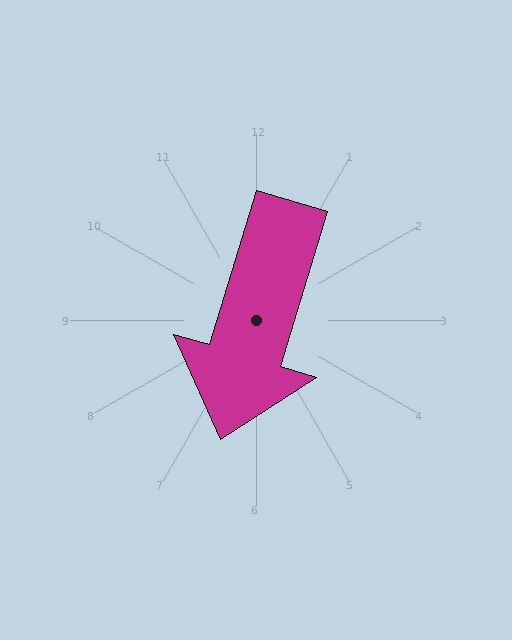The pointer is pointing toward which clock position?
Roughly 7 o'clock.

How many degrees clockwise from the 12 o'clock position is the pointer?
Approximately 197 degrees.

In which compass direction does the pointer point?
South.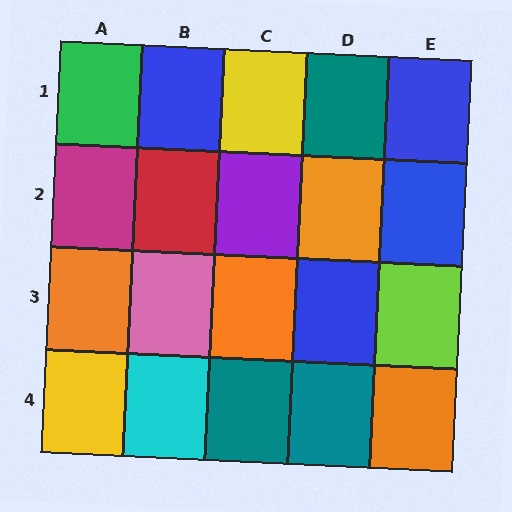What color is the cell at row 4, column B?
Cyan.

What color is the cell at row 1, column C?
Yellow.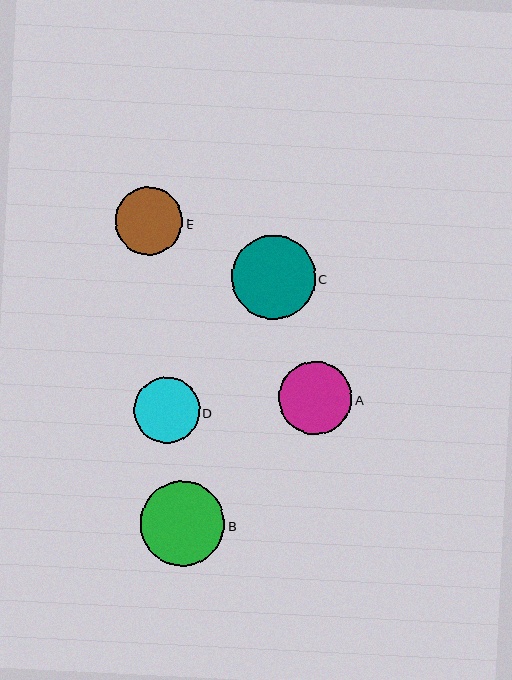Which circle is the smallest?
Circle D is the smallest with a size of approximately 65 pixels.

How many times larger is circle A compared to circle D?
Circle A is approximately 1.1 times the size of circle D.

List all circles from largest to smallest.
From largest to smallest: B, C, A, E, D.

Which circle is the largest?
Circle B is the largest with a size of approximately 84 pixels.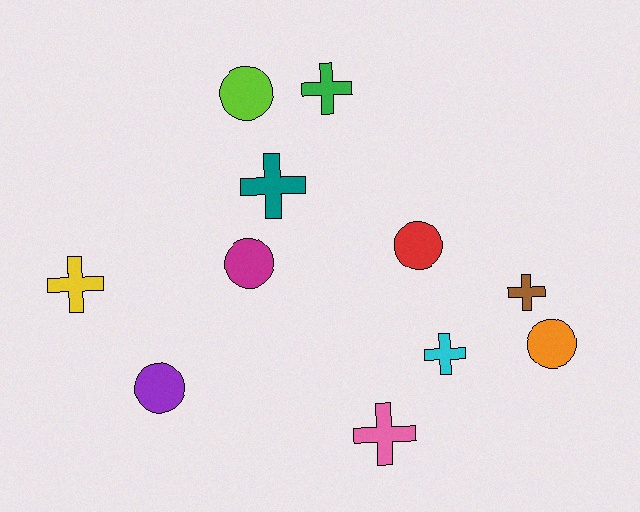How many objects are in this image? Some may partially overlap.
There are 11 objects.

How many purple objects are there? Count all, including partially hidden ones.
There is 1 purple object.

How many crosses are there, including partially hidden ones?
There are 6 crosses.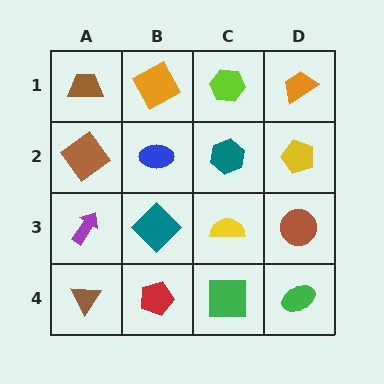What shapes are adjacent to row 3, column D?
A yellow pentagon (row 2, column D), a green ellipse (row 4, column D), a yellow semicircle (row 3, column C).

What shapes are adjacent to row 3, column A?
A brown diamond (row 2, column A), a brown triangle (row 4, column A), a teal diamond (row 3, column B).